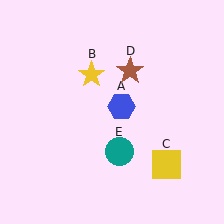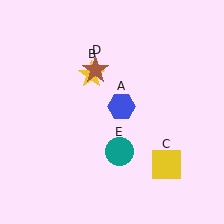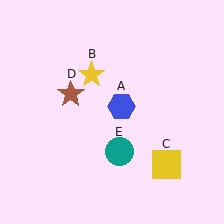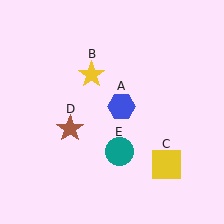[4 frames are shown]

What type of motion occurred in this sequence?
The brown star (object D) rotated counterclockwise around the center of the scene.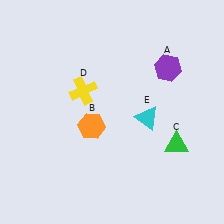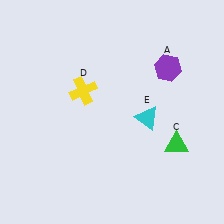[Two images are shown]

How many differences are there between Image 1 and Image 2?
There is 1 difference between the two images.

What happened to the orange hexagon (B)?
The orange hexagon (B) was removed in Image 2. It was in the bottom-left area of Image 1.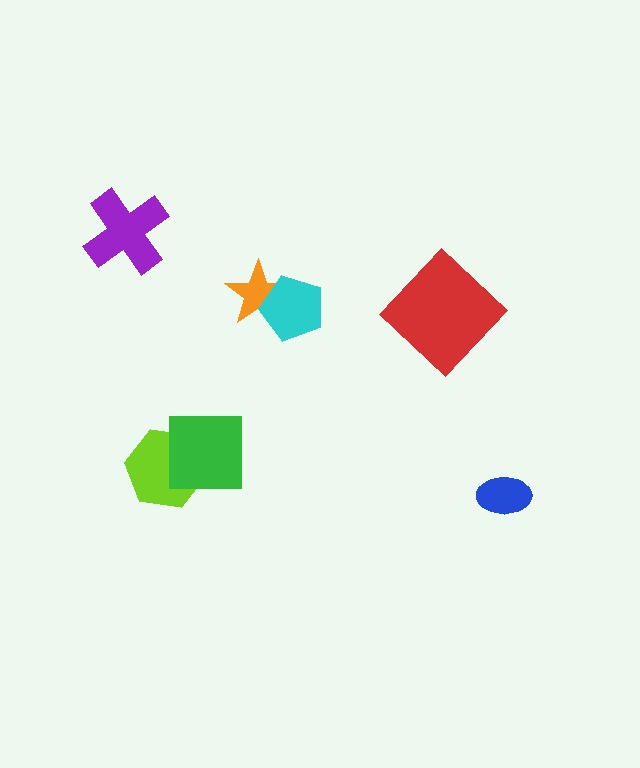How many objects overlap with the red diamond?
0 objects overlap with the red diamond.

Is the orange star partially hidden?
Yes, it is partially covered by another shape.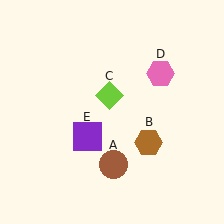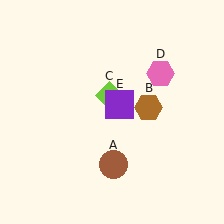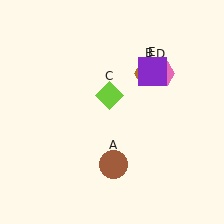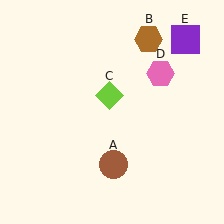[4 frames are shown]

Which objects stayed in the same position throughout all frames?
Brown circle (object A) and lime diamond (object C) and pink hexagon (object D) remained stationary.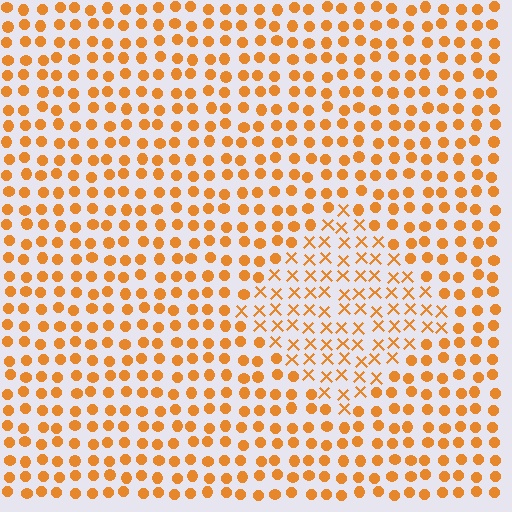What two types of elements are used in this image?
The image uses X marks inside the diamond region and circles outside it.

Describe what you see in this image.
The image is filled with small orange elements arranged in a uniform grid. A diamond-shaped region contains X marks, while the surrounding area contains circles. The boundary is defined purely by the change in element shape.